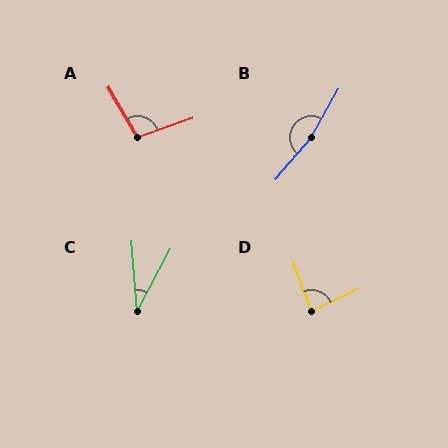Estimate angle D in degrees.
Approximately 85 degrees.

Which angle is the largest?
B, at approximately 168 degrees.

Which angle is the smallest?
C, at approximately 33 degrees.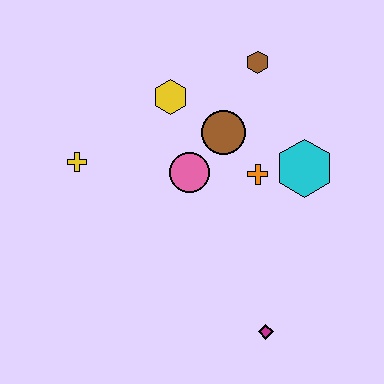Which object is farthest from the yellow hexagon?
The magenta diamond is farthest from the yellow hexagon.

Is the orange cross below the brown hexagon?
Yes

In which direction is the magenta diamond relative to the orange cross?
The magenta diamond is below the orange cross.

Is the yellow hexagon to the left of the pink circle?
Yes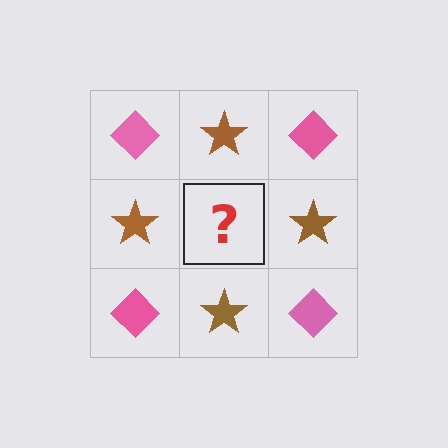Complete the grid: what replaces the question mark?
The question mark should be replaced with a pink diamond.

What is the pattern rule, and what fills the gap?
The rule is that it alternates pink diamond and brown star in a checkerboard pattern. The gap should be filled with a pink diamond.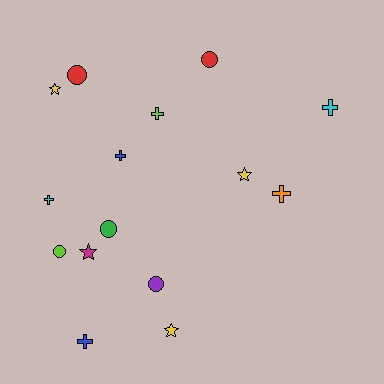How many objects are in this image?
There are 15 objects.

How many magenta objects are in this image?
There is 1 magenta object.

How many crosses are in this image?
There are 6 crosses.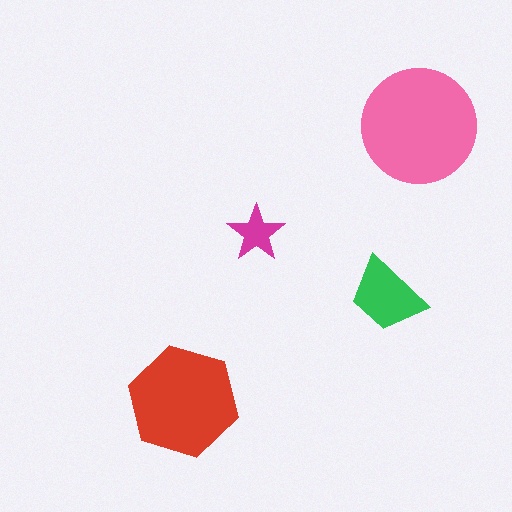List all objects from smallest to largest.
The magenta star, the green trapezoid, the red hexagon, the pink circle.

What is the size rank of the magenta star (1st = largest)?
4th.